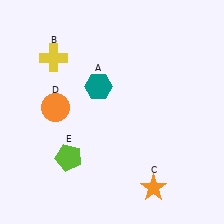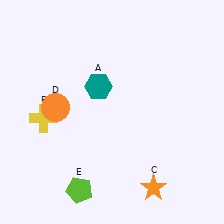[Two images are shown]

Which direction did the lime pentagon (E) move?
The lime pentagon (E) moved down.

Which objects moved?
The objects that moved are: the yellow cross (B), the lime pentagon (E).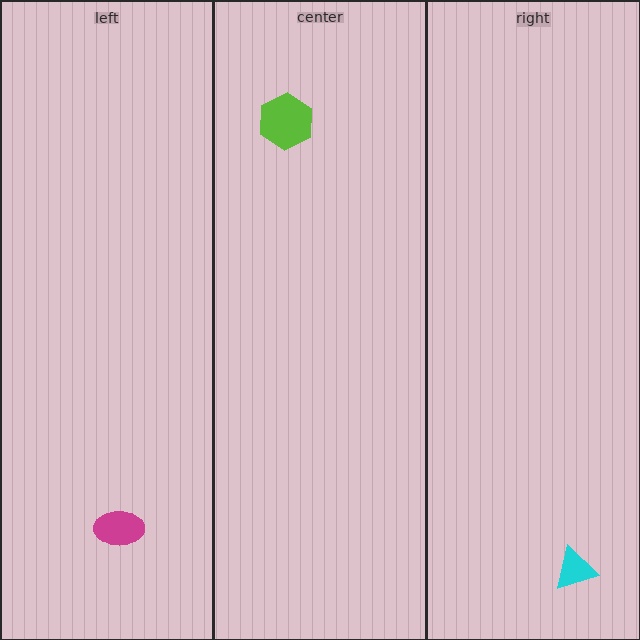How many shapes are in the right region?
1.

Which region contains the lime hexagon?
The center region.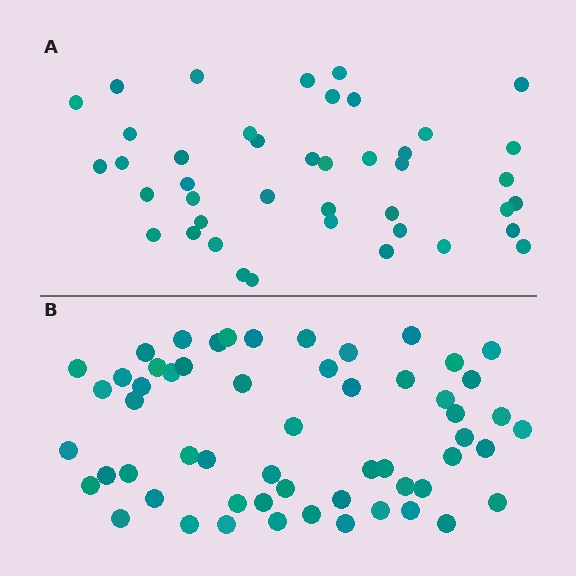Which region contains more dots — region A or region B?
Region B (the bottom region) has more dots.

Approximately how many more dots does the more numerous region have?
Region B has approximately 15 more dots than region A.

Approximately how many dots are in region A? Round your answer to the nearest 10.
About 40 dots. (The exact count is 42, which rounds to 40.)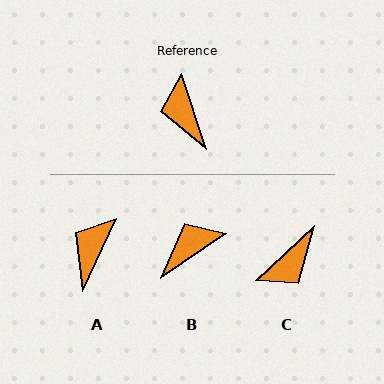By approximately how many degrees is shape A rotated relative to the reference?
Approximately 43 degrees clockwise.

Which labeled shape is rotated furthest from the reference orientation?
C, about 115 degrees away.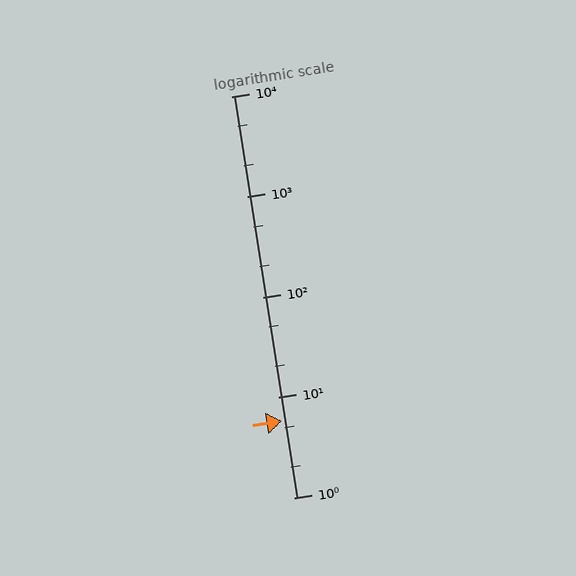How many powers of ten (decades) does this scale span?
The scale spans 4 decades, from 1 to 10000.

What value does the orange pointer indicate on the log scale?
The pointer indicates approximately 5.8.